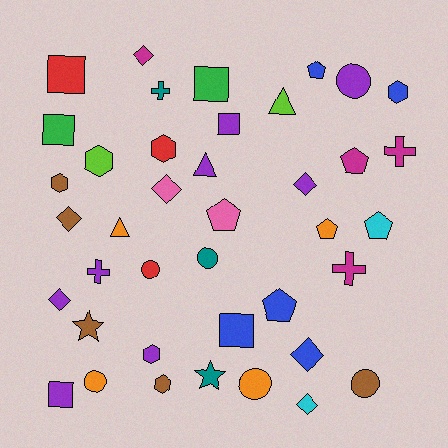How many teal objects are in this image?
There are 3 teal objects.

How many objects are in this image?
There are 40 objects.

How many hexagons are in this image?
There are 6 hexagons.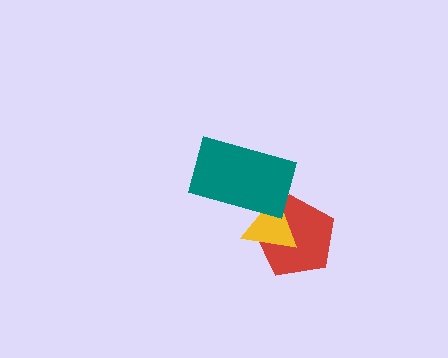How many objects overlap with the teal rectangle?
2 objects overlap with the teal rectangle.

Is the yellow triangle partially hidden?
Yes, it is partially covered by another shape.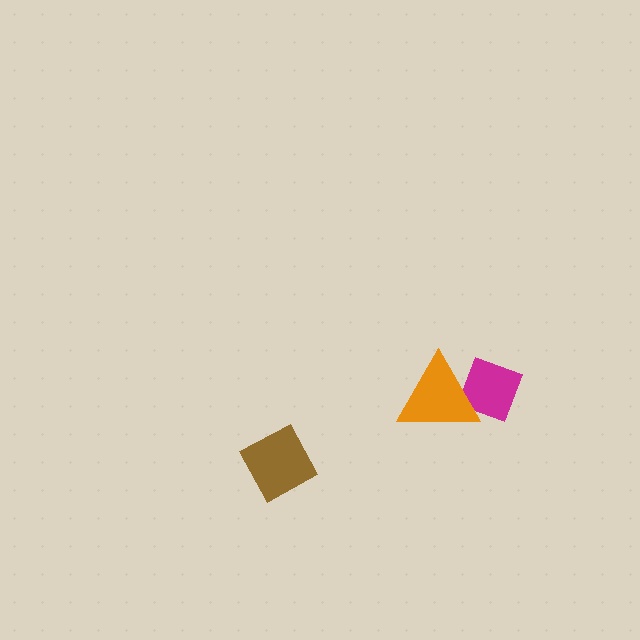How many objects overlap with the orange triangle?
1 object overlaps with the orange triangle.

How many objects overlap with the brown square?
0 objects overlap with the brown square.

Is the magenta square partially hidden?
Yes, it is partially covered by another shape.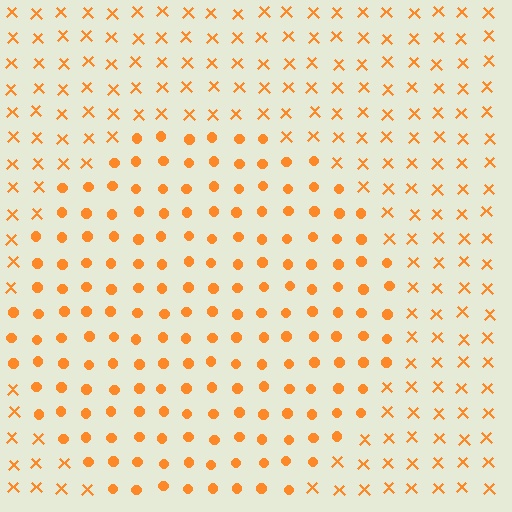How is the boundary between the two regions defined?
The boundary is defined by a change in element shape: circles inside vs. X marks outside. All elements share the same color and spacing.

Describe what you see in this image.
The image is filled with small orange elements arranged in a uniform grid. A circle-shaped region contains circles, while the surrounding area contains X marks. The boundary is defined purely by the change in element shape.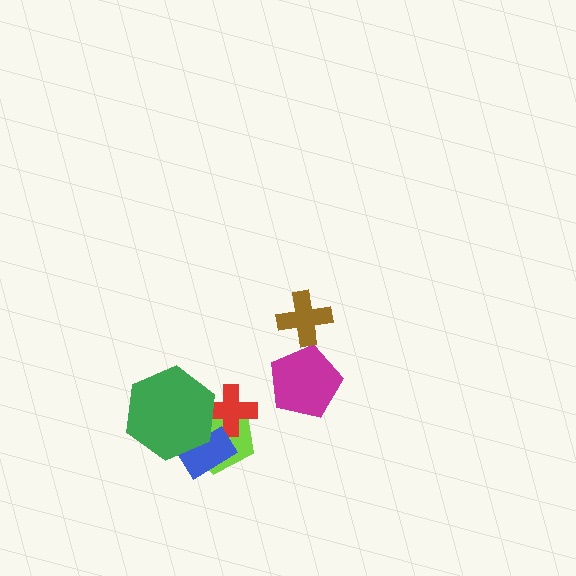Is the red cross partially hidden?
Yes, it is partially covered by another shape.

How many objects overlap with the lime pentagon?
3 objects overlap with the lime pentagon.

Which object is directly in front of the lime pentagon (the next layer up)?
The red cross is directly in front of the lime pentagon.